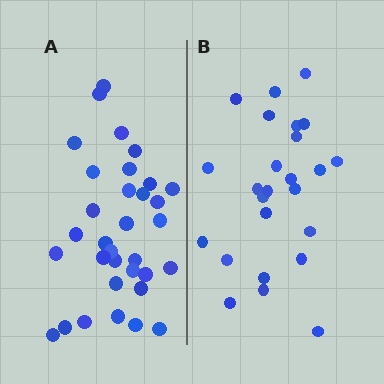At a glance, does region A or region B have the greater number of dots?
Region A (the left region) has more dots.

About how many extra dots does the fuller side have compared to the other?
Region A has roughly 8 or so more dots than region B.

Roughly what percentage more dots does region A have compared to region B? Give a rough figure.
About 30% more.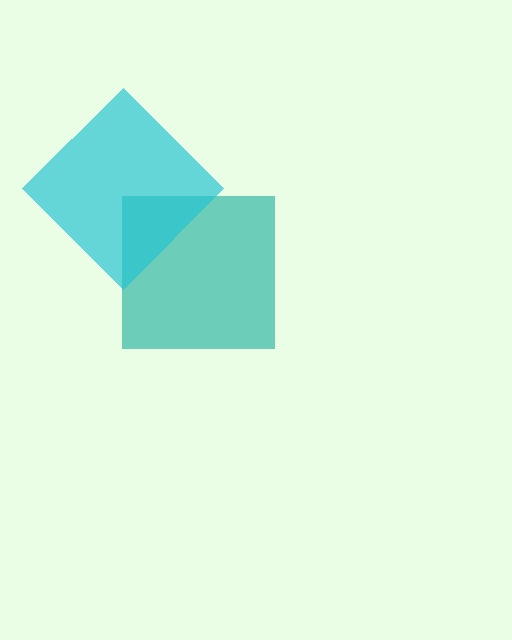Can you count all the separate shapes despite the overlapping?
Yes, there are 2 separate shapes.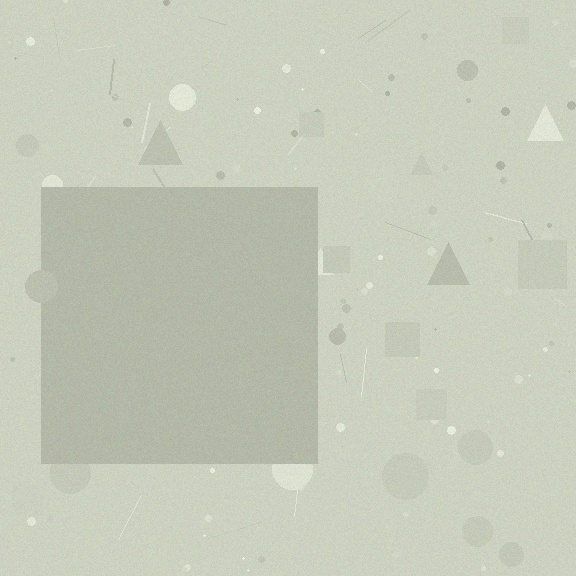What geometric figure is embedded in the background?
A square is embedded in the background.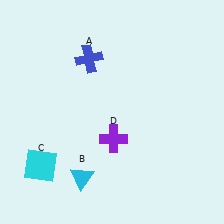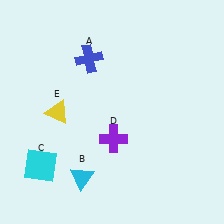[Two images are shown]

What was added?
A yellow triangle (E) was added in Image 2.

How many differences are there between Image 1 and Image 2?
There is 1 difference between the two images.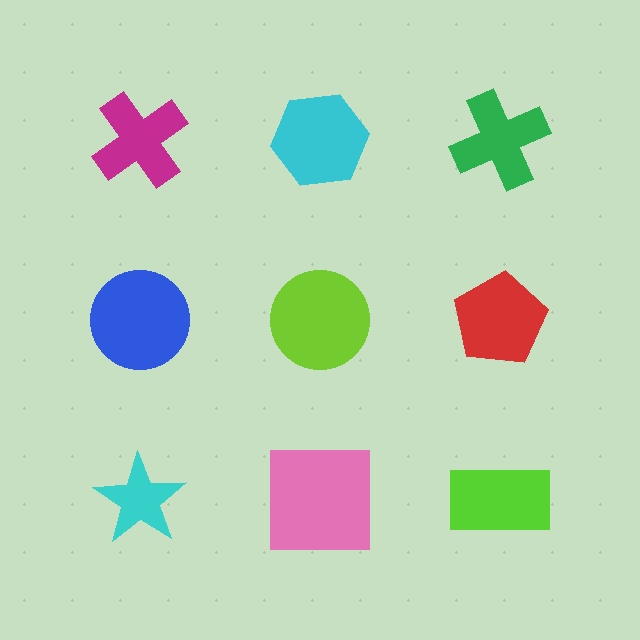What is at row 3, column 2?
A pink square.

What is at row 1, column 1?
A magenta cross.